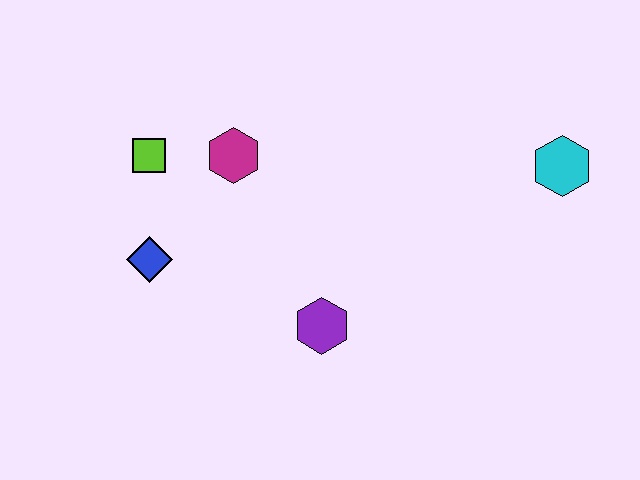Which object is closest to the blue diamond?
The lime square is closest to the blue diamond.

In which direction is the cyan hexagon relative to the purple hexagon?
The cyan hexagon is to the right of the purple hexagon.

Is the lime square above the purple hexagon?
Yes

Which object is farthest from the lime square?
The cyan hexagon is farthest from the lime square.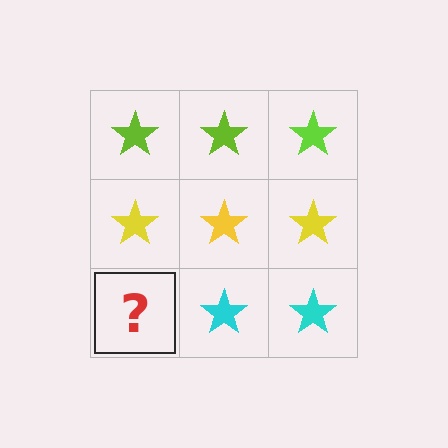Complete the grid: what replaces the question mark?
The question mark should be replaced with a cyan star.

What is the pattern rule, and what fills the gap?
The rule is that each row has a consistent color. The gap should be filled with a cyan star.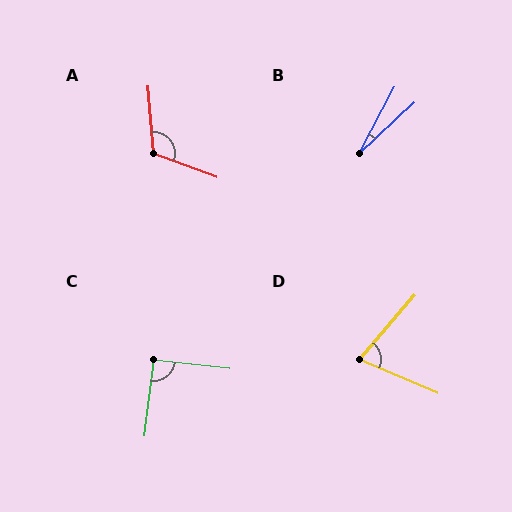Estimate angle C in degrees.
Approximately 90 degrees.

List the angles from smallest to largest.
B (19°), D (73°), C (90°), A (115°).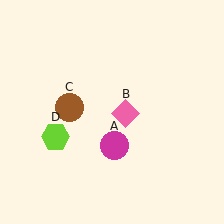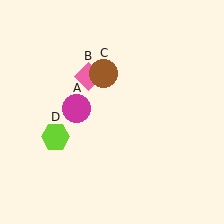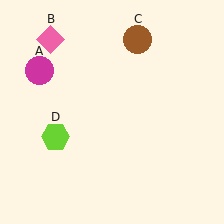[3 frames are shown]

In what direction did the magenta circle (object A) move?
The magenta circle (object A) moved up and to the left.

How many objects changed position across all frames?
3 objects changed position: magenta circle (object A), pink diamond (object B), brown circle (object C).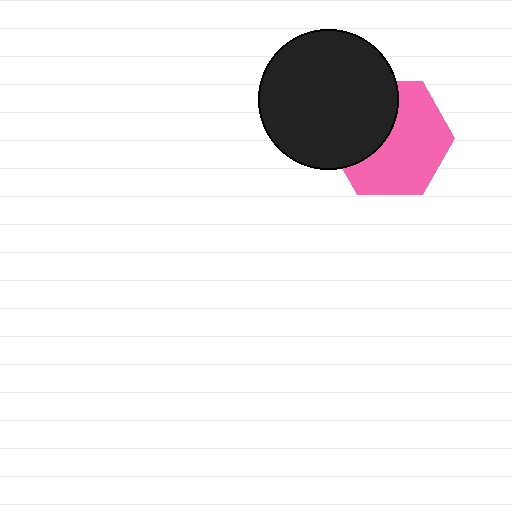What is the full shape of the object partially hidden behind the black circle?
The partially hidden object is a pink hexagon.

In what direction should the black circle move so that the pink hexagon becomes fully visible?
The black circle should move toward the upper-left. That is the shortest direction to clear the overlap and leave the pink hexagon fully visible.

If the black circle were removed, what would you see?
You would see the complete pink hexagon.